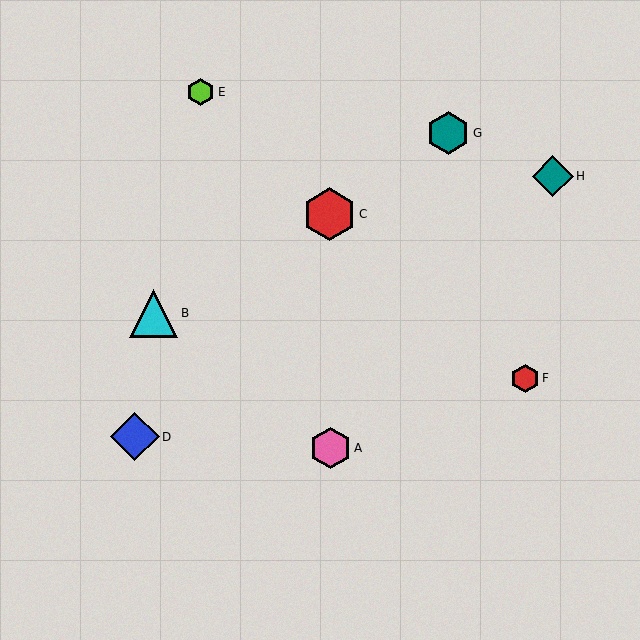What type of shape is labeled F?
Shape F is a red hexagon.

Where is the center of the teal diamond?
The center of the teal diamond is at (553, 176).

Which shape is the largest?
The red hexagon (labeled C) is the largest.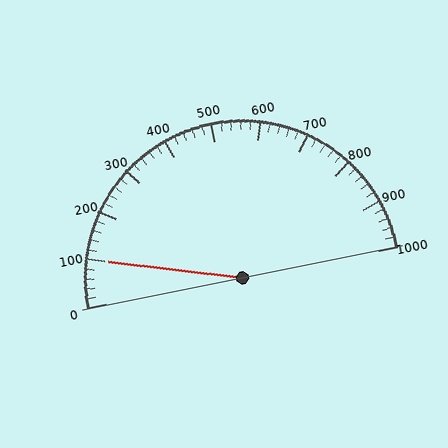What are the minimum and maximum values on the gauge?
The gauge ranges from 0 to 1000.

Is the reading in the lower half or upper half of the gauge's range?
The reading is in the lower half of the range (0 to 1000).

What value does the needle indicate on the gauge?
The needle indicates approximately 100.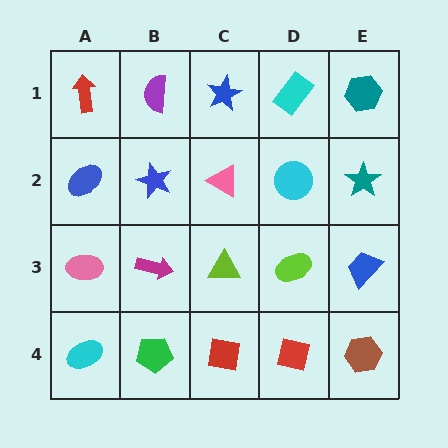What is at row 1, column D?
A cyan rectangle.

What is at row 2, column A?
A blue ellipse.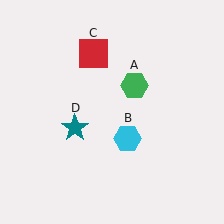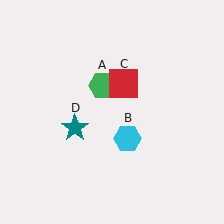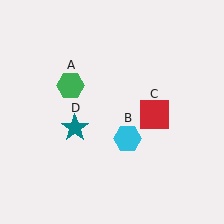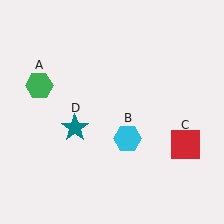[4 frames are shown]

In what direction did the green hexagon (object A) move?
The green hexagon (object A) moved left.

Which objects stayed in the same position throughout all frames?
Cyan hexagon (object B) and teal star (object D) remained stationary.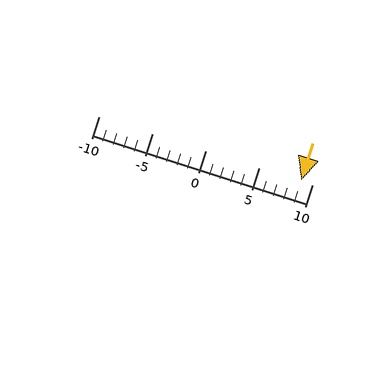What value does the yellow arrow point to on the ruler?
The yellow arrow points to approximately 9.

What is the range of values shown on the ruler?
The ruler shows values from -10 to 10.